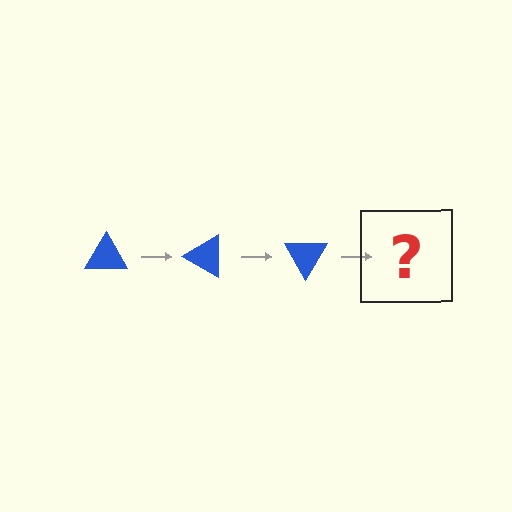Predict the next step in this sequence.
The next step is a blue triangle rotated 90 degrees.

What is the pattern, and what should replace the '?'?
The pattern is that the triangle rotates 30 degrees each step. The '?' should be a blue triangle rotated 90 degrees.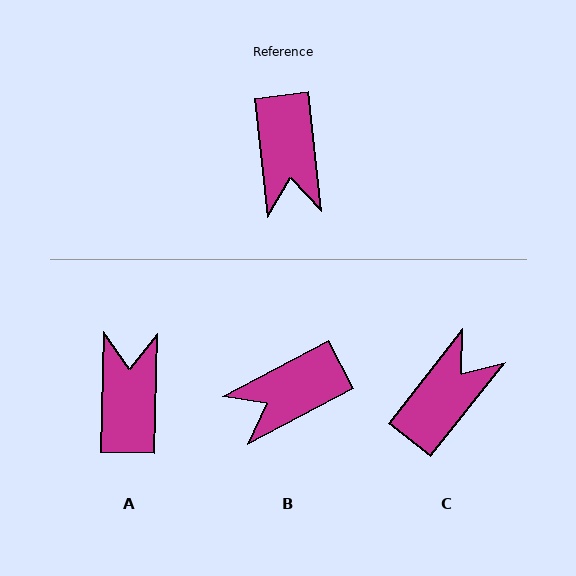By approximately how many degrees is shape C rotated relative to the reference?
Approximately 135 degrees counter-clockwise.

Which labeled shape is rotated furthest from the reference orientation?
A, about 172 degrees away.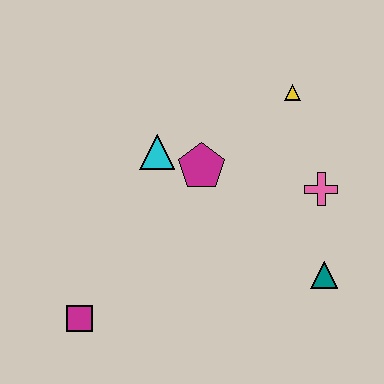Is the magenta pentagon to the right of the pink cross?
No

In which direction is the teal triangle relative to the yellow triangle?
The teal triangle is below the yellow triangle.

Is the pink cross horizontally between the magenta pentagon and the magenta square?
No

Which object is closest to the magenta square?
The cyan triangle is closest to the magenta square.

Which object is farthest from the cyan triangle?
The teal triangle is farthest from the cyan triangle.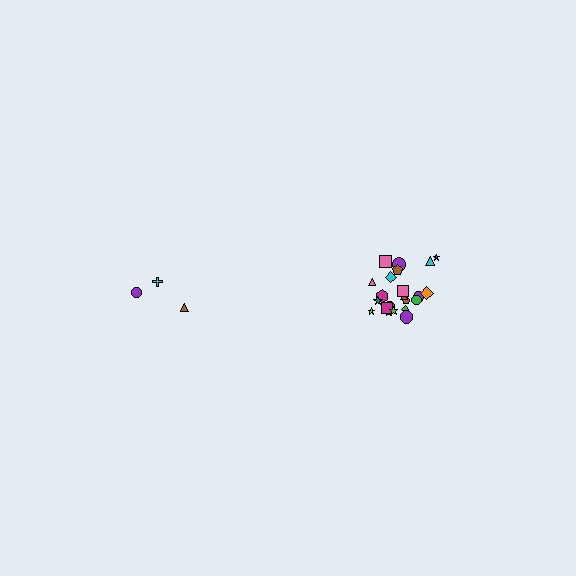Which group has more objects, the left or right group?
The right group.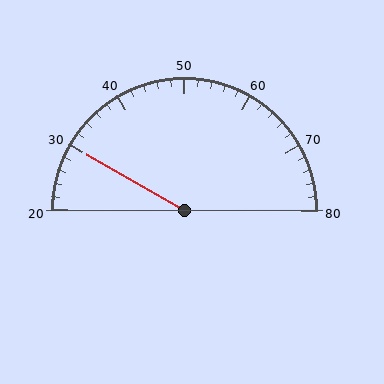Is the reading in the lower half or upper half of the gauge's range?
The reading is in the lower half of the range (20 to 80).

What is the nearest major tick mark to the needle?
The nearest major tick mark is 30.